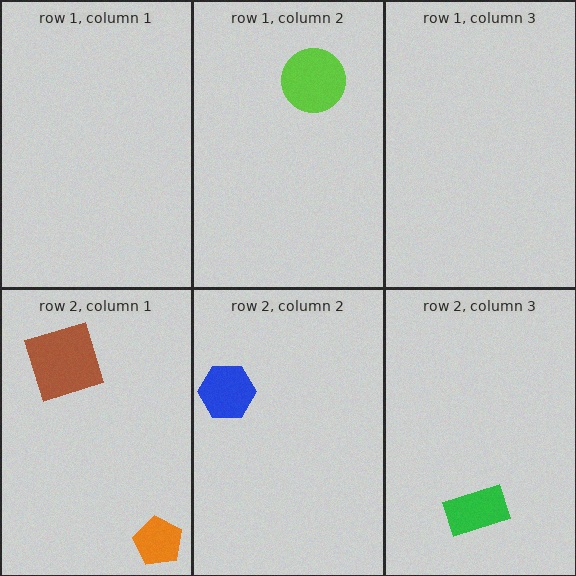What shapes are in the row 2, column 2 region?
The blue hexagon.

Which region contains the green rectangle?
The row 2, column 3 region.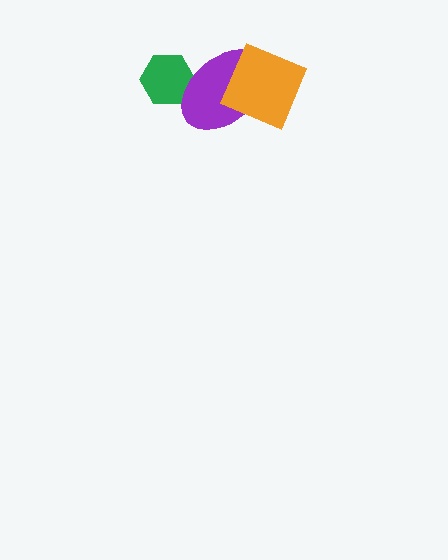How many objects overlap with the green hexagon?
1 object overlaps with the green hexagon.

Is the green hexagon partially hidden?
Yes, it is partially covered by another shape.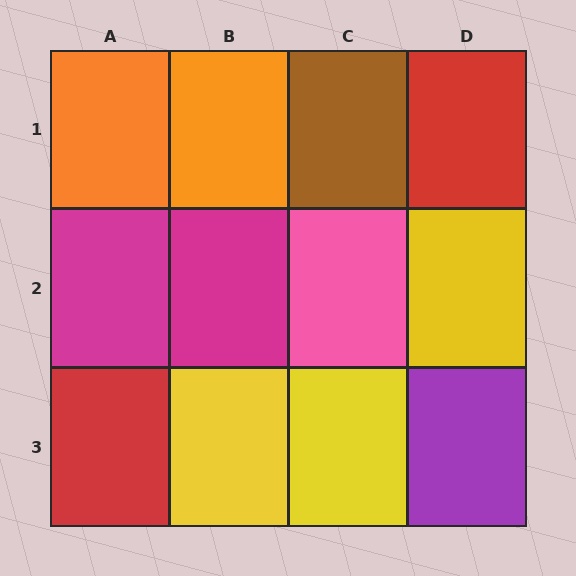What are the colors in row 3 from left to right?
Red, yellow, yellow, purple.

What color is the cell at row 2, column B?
Magenta.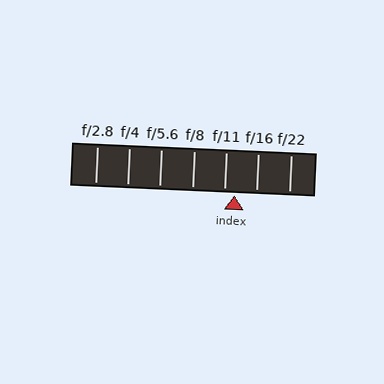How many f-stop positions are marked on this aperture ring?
There are 7 f-stop positions marked.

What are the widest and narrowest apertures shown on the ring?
The widest aperture shown is f/2.8 and the narrowest is f/22.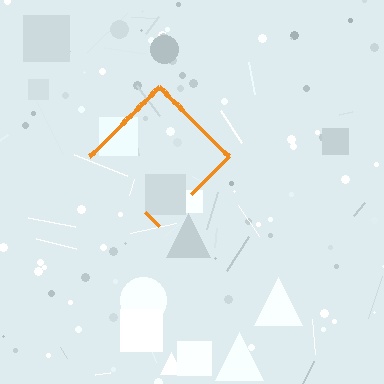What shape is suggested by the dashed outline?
The dashed outline suggests a diamond.